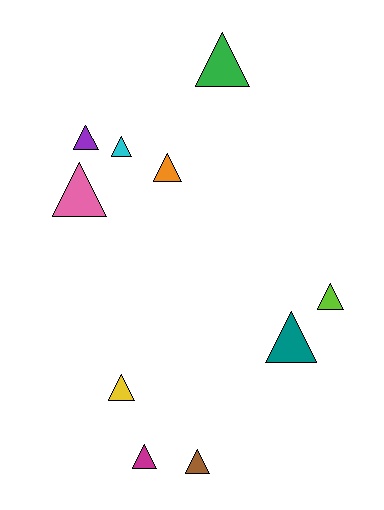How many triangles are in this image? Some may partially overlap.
There are 10 triangles.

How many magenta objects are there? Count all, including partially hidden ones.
There is 1 magenta object.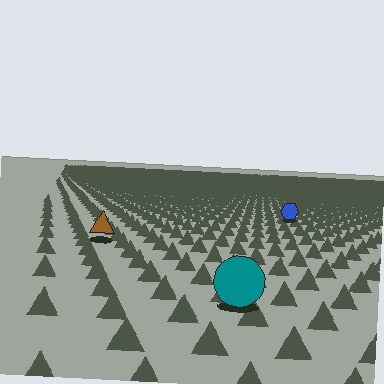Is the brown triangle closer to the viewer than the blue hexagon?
Yes. The brown triangle is closer — you can tell from the texture gradient: the ground texture is coarser near it.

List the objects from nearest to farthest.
From nearest to farthest: the teal circle, the brown triangle, the blue hexagon.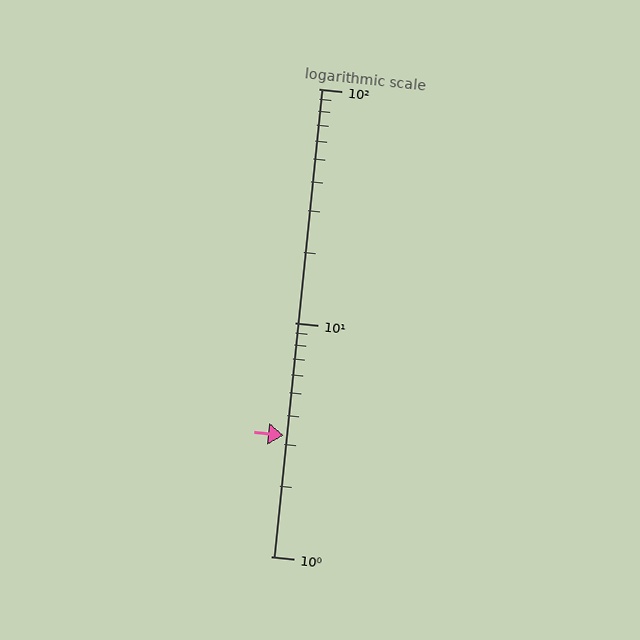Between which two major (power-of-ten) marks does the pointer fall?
The pointer is between 1 and 10.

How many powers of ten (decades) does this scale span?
The scale spans 2 decades, from 1 to 100.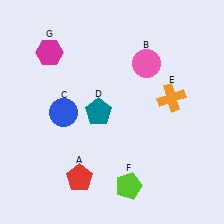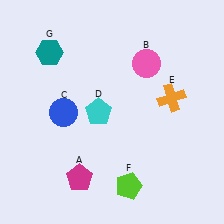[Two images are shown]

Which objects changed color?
A changed from red to magenta. D changed from teal to cyan. G changed from magenta to teal.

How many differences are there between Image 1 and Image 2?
There are 3 differences between the two images.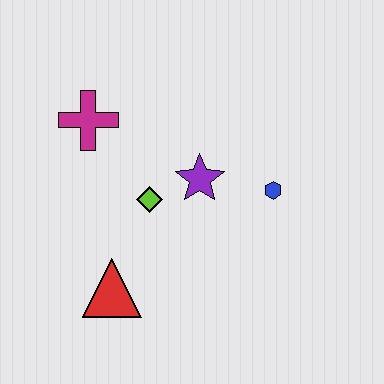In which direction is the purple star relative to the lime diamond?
The purple star is to the right of the lime diamond.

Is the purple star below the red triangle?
No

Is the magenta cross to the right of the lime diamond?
No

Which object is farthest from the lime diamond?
The blue hexagon is farthest from the lime diamond.